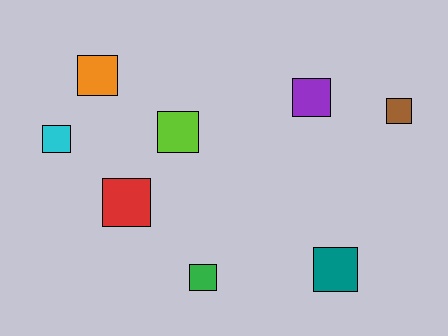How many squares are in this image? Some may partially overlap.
There are 8 squares.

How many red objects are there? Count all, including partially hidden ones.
There is 1 red object.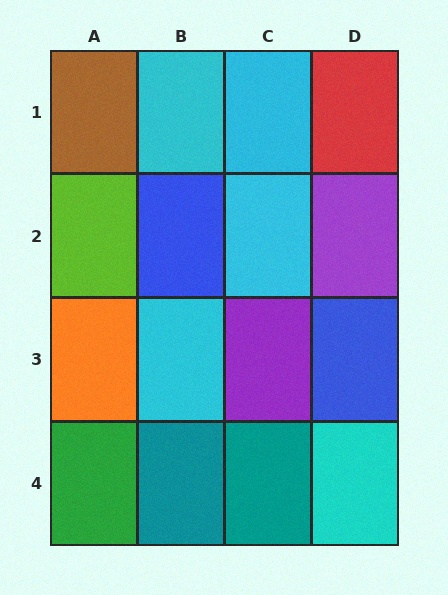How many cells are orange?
1 cell is orange.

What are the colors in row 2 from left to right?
Lime, blue, cyan, purple.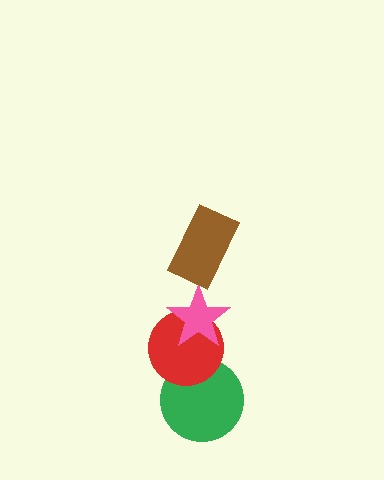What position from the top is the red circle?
The red circle is 3rd from the top.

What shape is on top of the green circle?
The red circle is on top of the green circle.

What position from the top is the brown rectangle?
The brown rectangle is 1st from the top.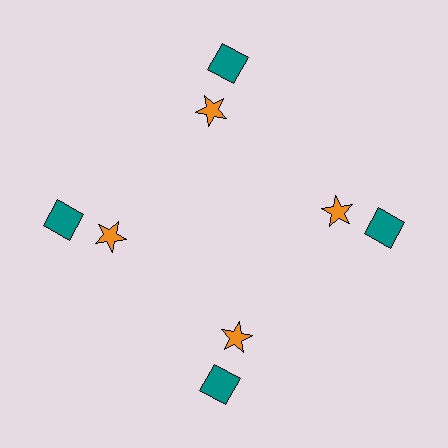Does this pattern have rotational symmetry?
Yes, this pattern has 4-fold rotational symmetry. It looks the same after rotating 90 degrees around the center.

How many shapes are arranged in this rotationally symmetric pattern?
There are 8 shapes, arranged in 4 groups of 2.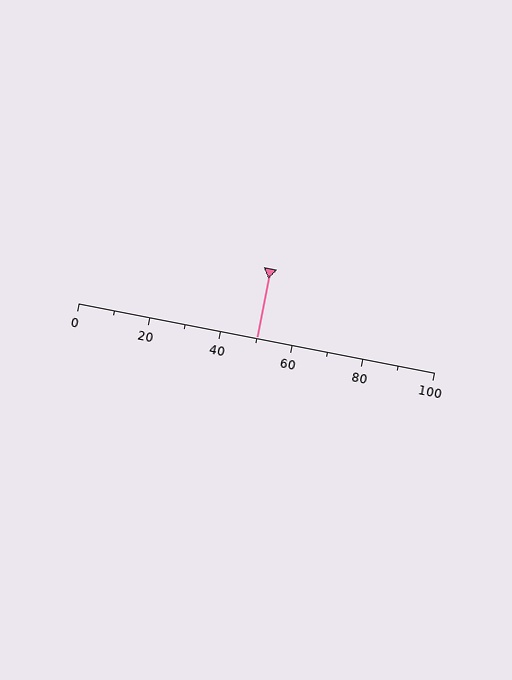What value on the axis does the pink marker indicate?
The marker indicates approximately 50.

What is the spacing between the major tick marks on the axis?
The major ticks are spaced 20 apart.